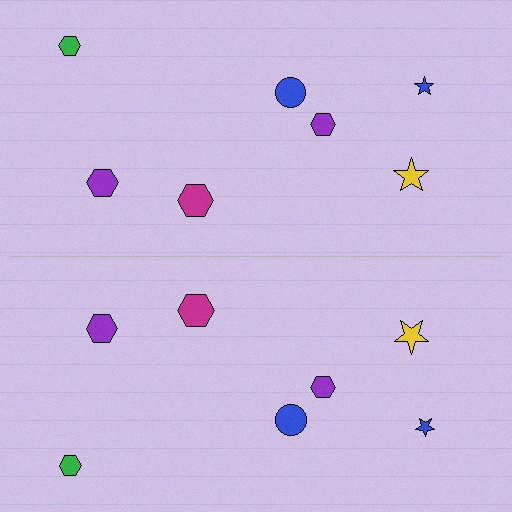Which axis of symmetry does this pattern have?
The pattern has a horizontal axis of symmetry running through the center of the image.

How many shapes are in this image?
There are 14 shapes in this image.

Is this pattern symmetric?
Yes, this pattern has bilateral (reflection) symmetry.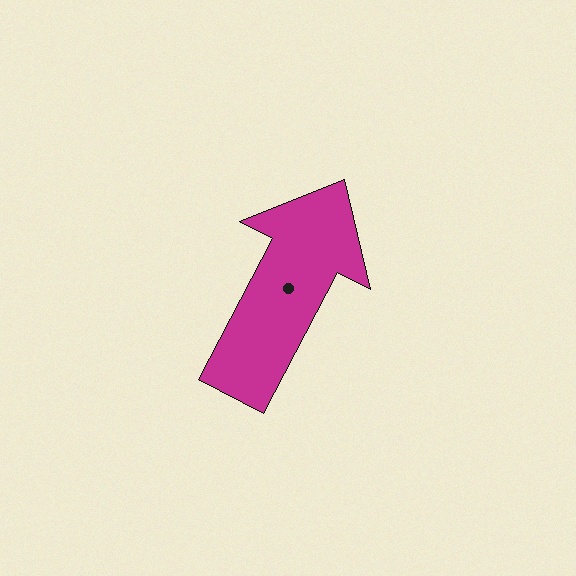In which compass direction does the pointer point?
Northeast.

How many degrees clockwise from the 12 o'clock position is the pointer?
Approximately 28 degrees.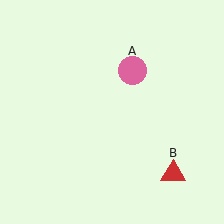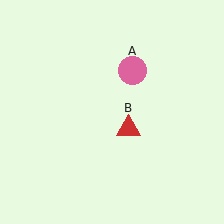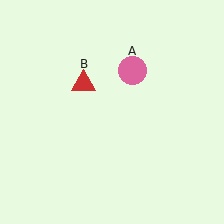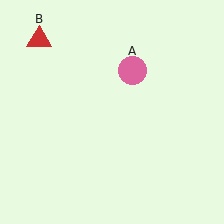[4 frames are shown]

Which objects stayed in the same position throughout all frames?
Pink circle (object A) remained stationary.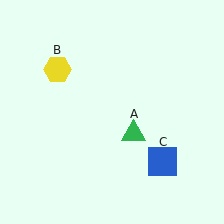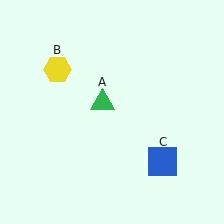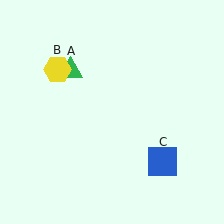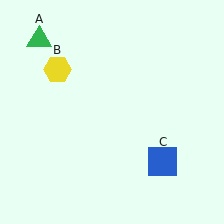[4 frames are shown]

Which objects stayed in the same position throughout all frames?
Yellow hexagon (object B) and blue square (object C) remained stationary.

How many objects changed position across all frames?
1 object changed position: green triangle (object A).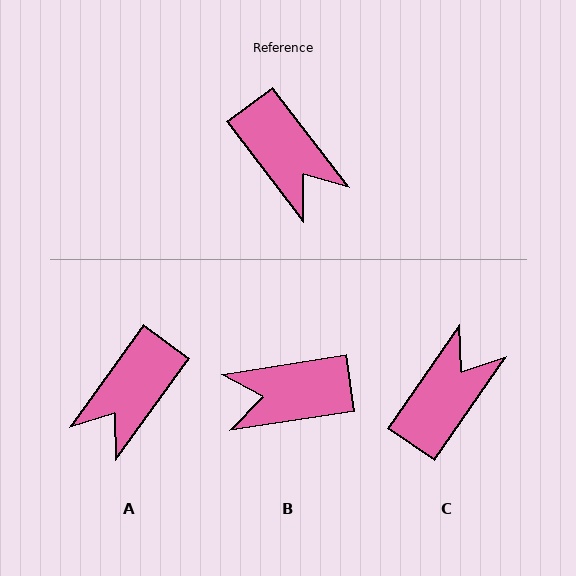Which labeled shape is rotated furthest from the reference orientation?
B, about 118 degrees away.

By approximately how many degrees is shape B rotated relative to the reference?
Approximately 118 degrees clockwise.